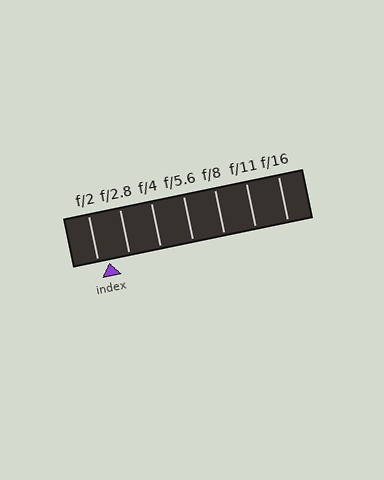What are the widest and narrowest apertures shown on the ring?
The widest aperture shown is f/2 and the narrowest is f/16.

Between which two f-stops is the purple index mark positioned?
The index mark is between f/2 and f/2.8.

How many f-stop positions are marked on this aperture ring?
There are 7 f-stop positions marked.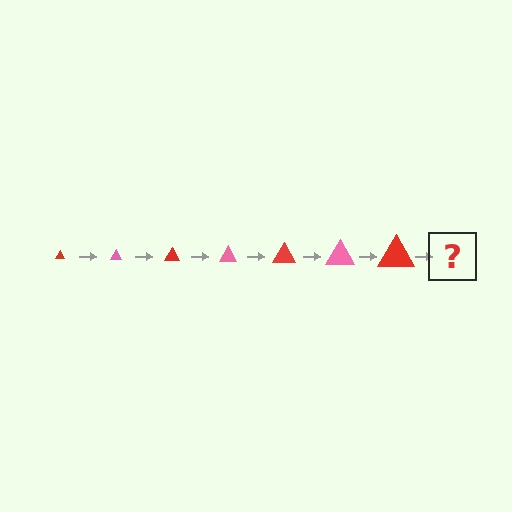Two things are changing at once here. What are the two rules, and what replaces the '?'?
The two rules are that the triangle grows larger each step and the color cycles through red and pink. The '?' should be a pink triangle, larger than the previous one.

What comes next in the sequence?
The next element should be a pink triangle, larger than the previous one.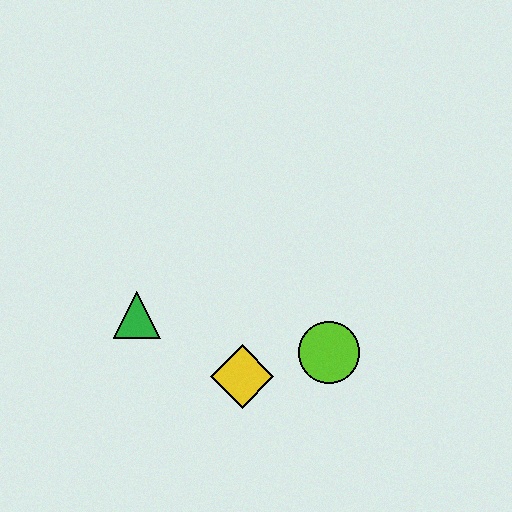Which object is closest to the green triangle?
The yellow diamond is closest to the green triangle.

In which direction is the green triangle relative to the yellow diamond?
The green triangle is to the left of the yellow diamond.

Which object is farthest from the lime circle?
The green triangle is farthest from the lime circle.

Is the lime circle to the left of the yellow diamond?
No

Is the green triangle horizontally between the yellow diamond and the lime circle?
No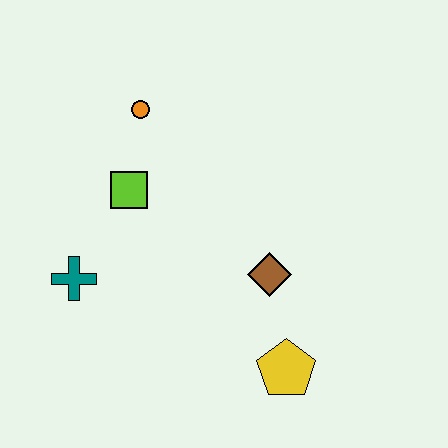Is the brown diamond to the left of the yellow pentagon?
Yes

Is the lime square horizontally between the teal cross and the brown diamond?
Yes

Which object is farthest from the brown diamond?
The orange circle is farthest from the brown diamond.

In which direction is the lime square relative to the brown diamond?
The lime square is to the left of the brown diamond.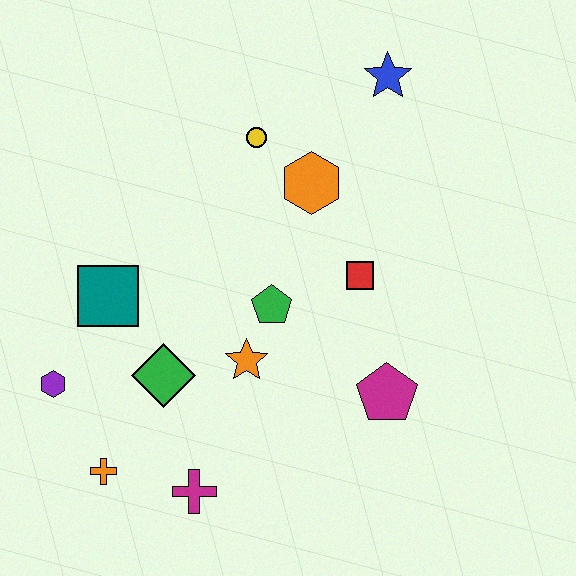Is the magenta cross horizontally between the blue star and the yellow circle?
No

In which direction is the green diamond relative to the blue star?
The green diamond is below the blue star.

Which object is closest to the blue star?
The orange hexagon is closest to the blue star.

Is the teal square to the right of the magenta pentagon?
No